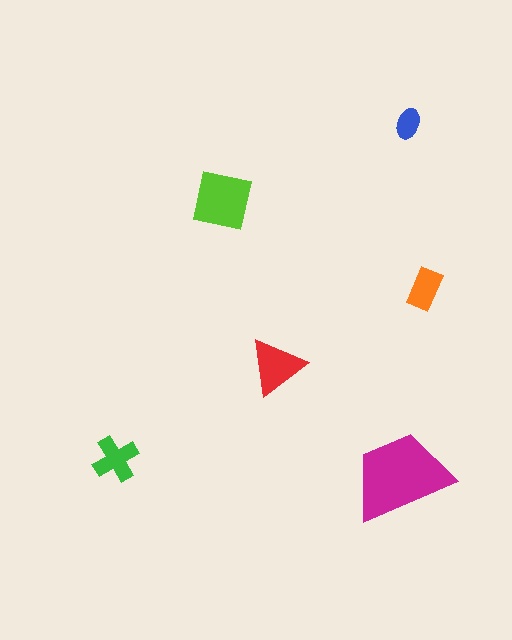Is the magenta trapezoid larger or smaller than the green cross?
Larger.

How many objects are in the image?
There are 6 objects in the image.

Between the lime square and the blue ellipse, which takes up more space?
The lime square.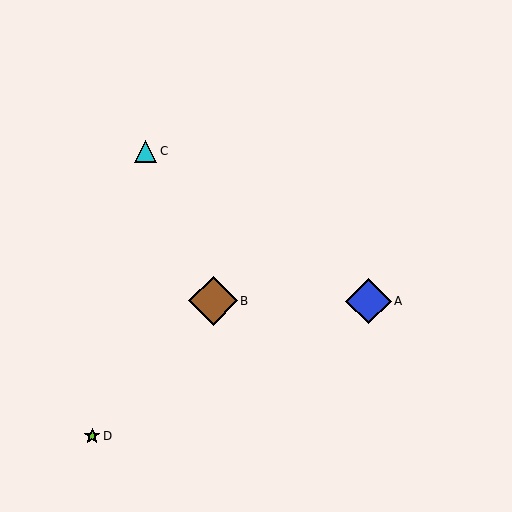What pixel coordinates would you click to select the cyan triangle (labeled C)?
Click at (146, 151) to select the cyan triangle C.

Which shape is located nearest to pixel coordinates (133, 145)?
The cyan triangle (labeled C) at (146, 151) is nearest to that location.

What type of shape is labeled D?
Shape D is a lime star.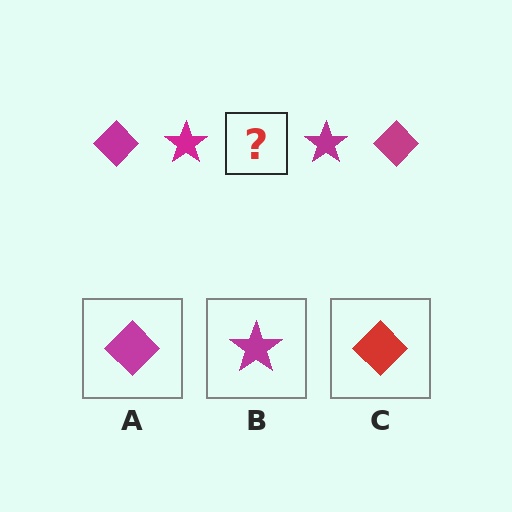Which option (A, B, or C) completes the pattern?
A.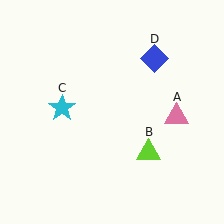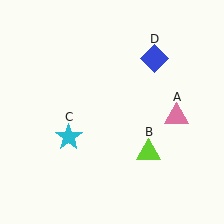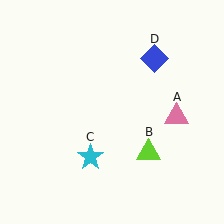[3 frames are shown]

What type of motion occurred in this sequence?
The cyan star (object C) rotated counterclockwise around the center of the scene.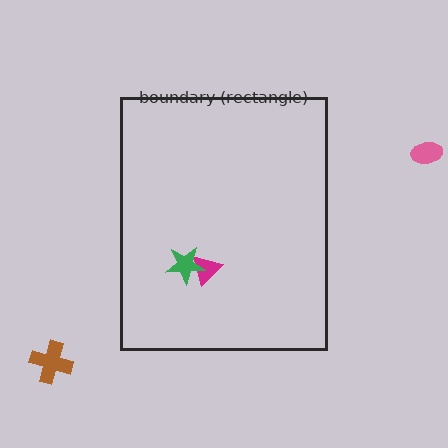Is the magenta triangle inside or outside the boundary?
Inside.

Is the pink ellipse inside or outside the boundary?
Outside.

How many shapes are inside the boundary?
2 inside, 2 outside.